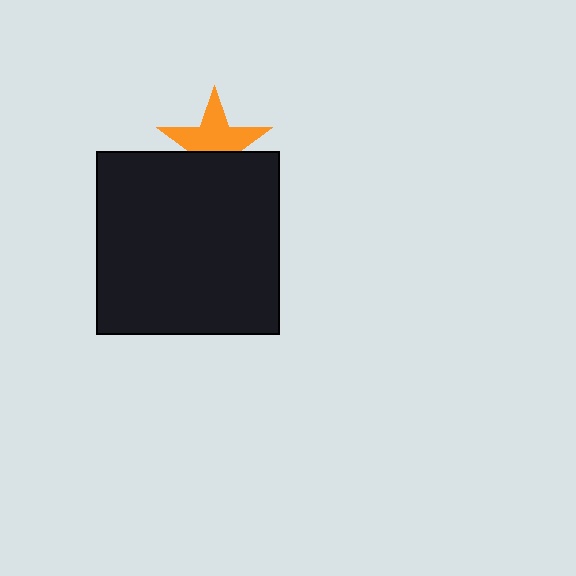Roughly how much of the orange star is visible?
About half of it is visible (roughly 61%).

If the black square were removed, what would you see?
You would see the complete orange star.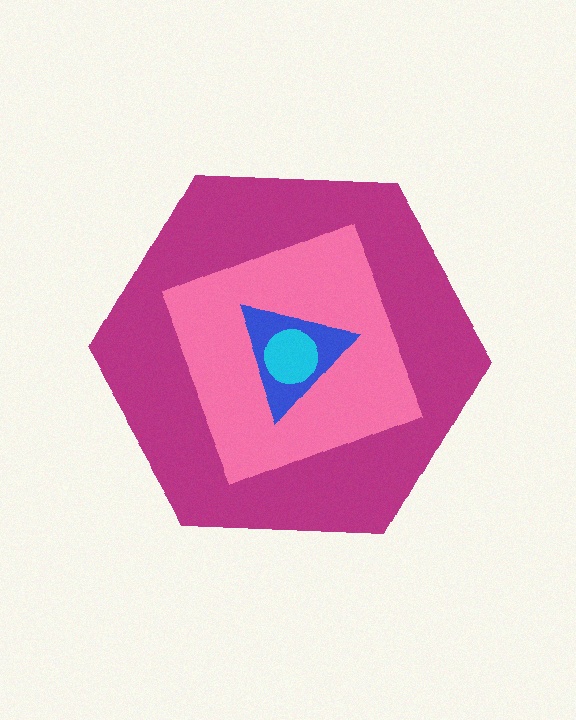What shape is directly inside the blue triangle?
The cyan circle.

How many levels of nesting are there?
4.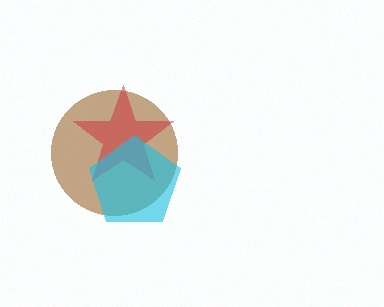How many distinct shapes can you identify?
There are 3 distinct shapes: a brown circle, a red star, a cyan pentagon.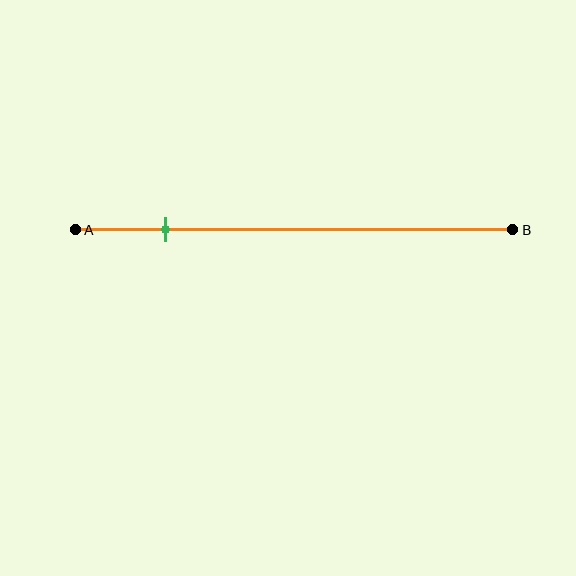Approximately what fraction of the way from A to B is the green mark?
The green mark is approximately 20% of the way from A to B.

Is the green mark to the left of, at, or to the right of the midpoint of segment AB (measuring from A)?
The green mark is to the left of the midpoint of segment AB.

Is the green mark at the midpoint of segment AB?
No, the mark is at about 20% from A, not at the 50% midpoint.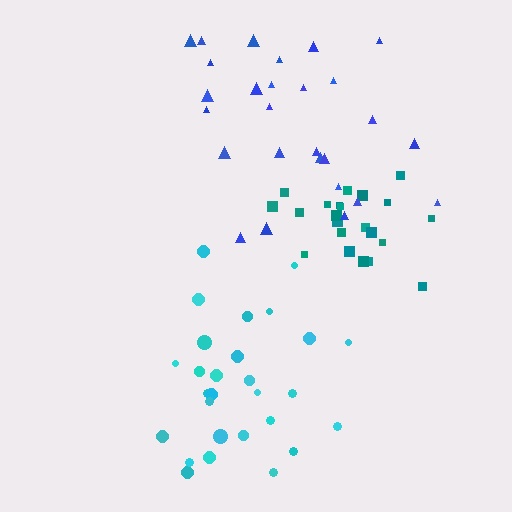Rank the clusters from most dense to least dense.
teal, cyan, blue.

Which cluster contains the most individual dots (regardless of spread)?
Cyan (28).